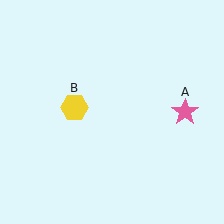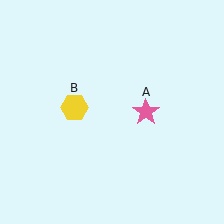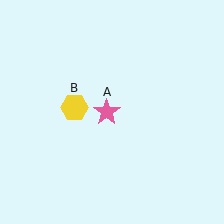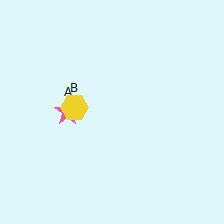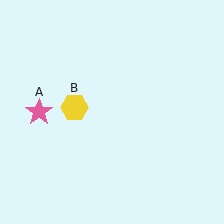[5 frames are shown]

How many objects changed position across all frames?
1 object changed position: pink star (object A).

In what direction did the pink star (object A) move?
The pink star (object A) moved left.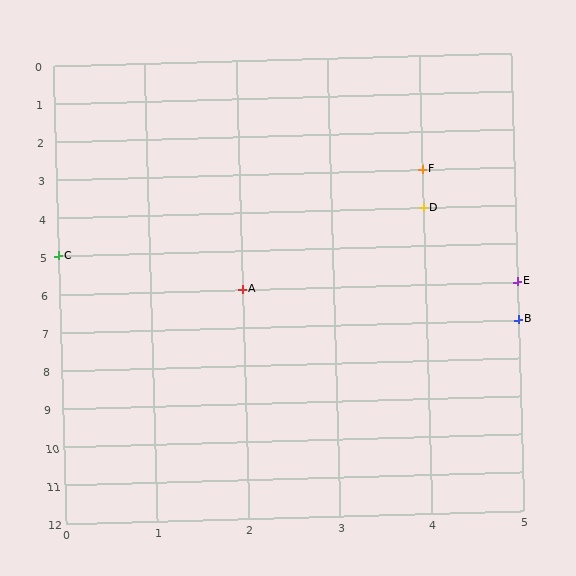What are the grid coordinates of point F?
Point F is at grid coordinates (4, 3).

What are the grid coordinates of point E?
Point E is at grid coordinates (5, 6).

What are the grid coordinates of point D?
Point D is at grid coordinates (4, 4).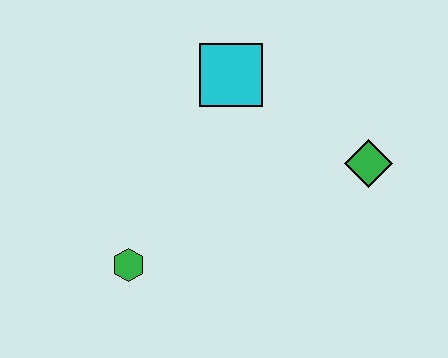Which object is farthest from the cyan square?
The green hexagon is farthest from the cyan square.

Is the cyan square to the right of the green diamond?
No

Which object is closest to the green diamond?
The cyan square is closest to the green diamond.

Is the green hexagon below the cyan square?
Yes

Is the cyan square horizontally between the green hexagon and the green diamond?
Yes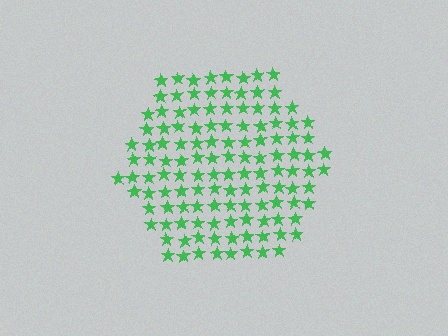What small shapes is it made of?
It is made of small stars.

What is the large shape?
The large shape is a hexagon.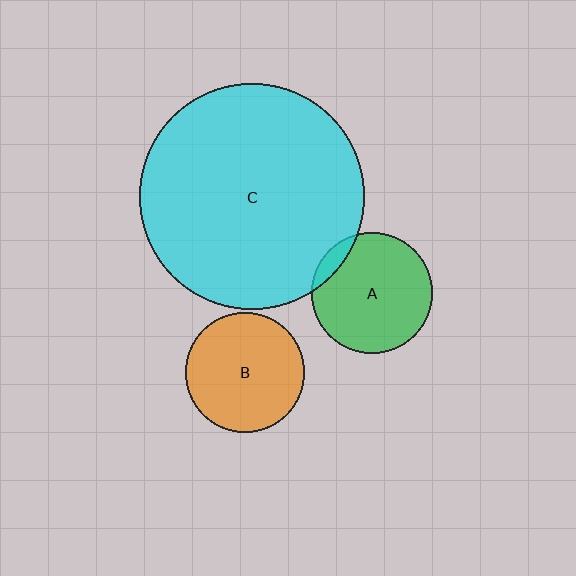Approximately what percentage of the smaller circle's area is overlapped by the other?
Approximately 10%.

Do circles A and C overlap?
Yes.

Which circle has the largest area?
Circle C (cyan).